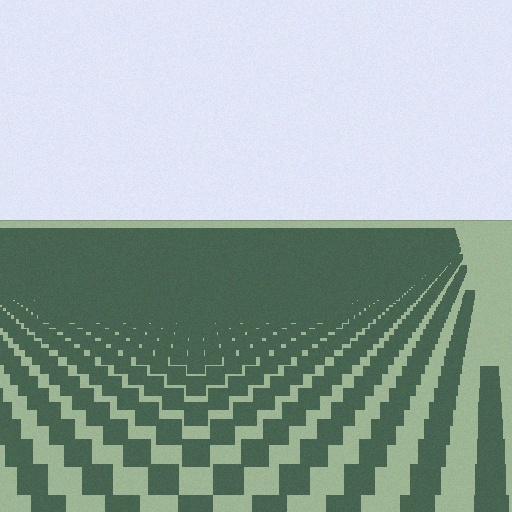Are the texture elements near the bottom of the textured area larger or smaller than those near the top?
Larger. Near the bottom, elements are closer to the viewer and appear at a bigger on-screen size.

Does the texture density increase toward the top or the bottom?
Density increases toward the top.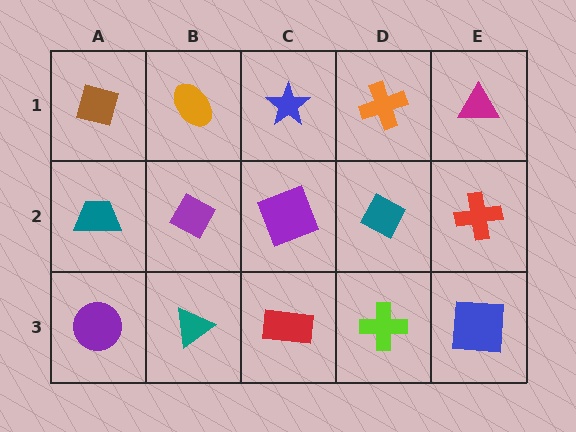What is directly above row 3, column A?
A teal trapezoid.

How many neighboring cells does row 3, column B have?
3.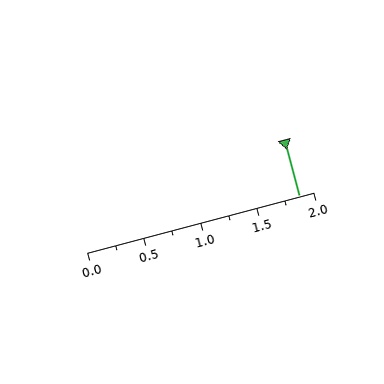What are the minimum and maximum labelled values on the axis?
The axis runs from 0.0 to 2.0.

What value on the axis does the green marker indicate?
The marker indicates approximately 1.88.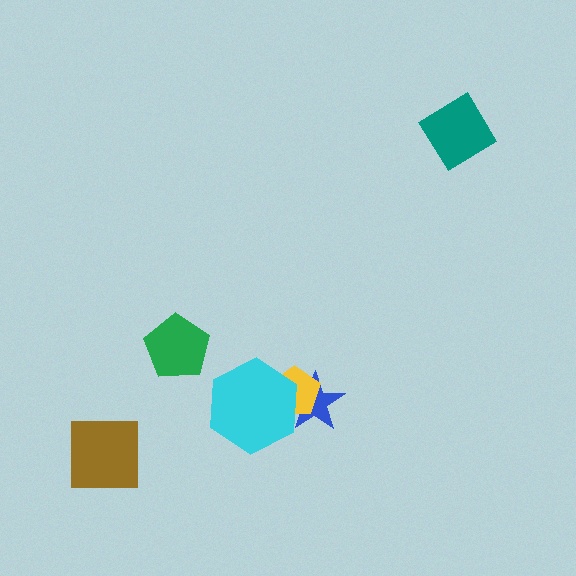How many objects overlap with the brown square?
0 objects overlap with the brown square.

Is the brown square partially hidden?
No, no other shape covers it.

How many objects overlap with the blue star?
2 objects overlap with the blue star.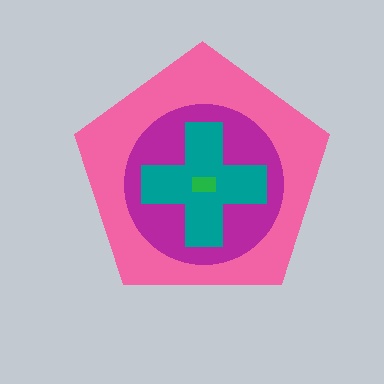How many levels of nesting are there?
4.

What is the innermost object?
The green rectangle.